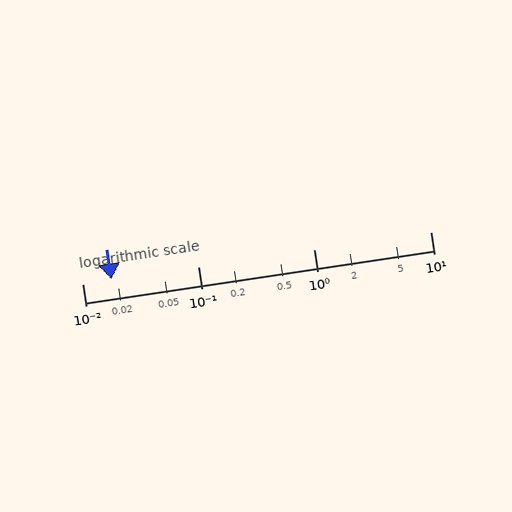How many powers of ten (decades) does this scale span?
The scale spans 3 decades, from 0.01 to 10.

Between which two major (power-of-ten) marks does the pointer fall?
The pointer is between 0.01 and 0.1.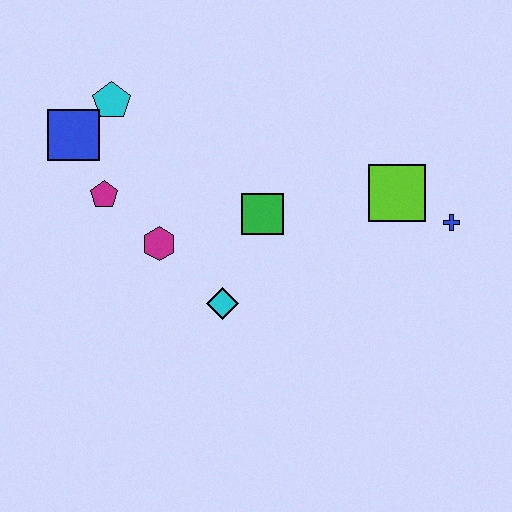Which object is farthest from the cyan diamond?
The blue cross is farthest from the cyan diamond.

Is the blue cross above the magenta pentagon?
No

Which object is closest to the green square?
The cyan diamond is closest to the green square.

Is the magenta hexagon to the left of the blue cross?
Yes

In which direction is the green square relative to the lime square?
The green square is to the left of the lime square.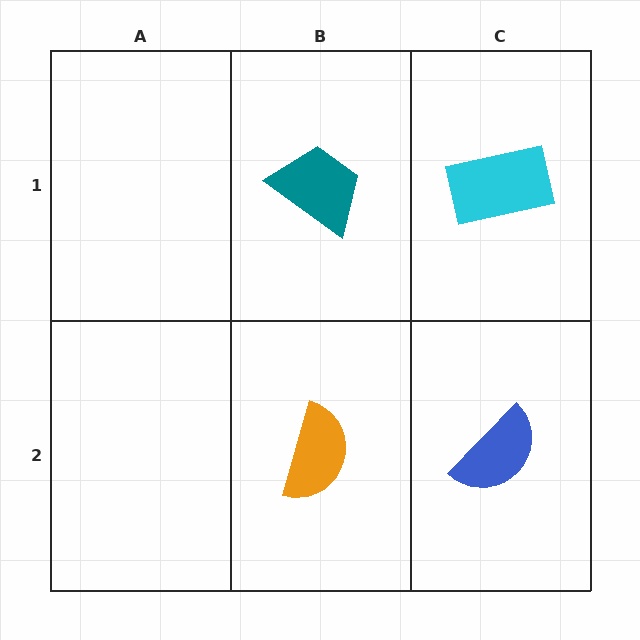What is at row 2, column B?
An orange semicircle.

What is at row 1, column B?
A teal trapezoid.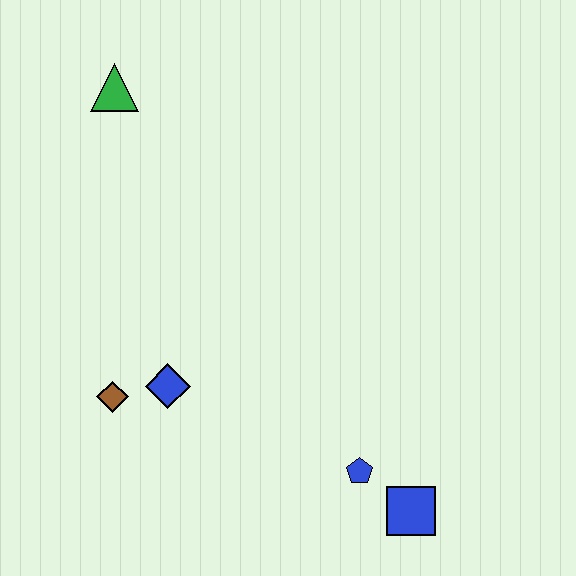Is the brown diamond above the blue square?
Yes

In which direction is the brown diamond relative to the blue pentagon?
The brown diamond is to the left of the blue pentagon.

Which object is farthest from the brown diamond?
The blue square is farthest from the brown diamond.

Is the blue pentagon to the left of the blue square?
Yes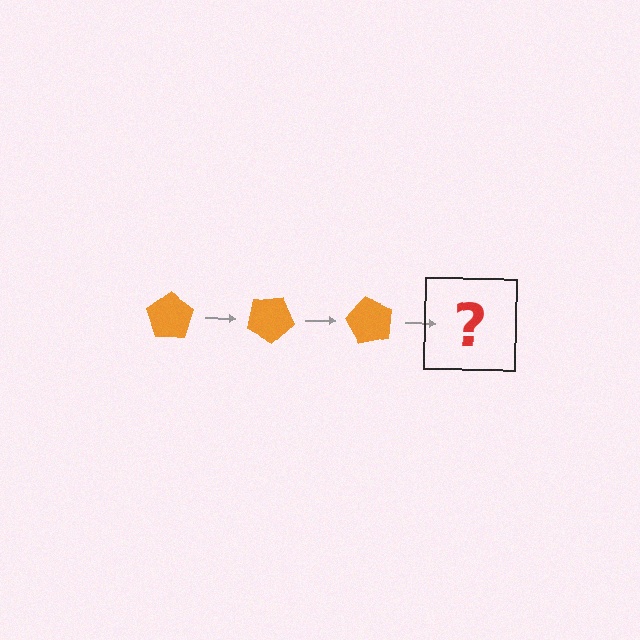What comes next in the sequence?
The next element should be an orange pentagon rotated 90 degrees.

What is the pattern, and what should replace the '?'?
The pattern is that the pentagon rotates 30 degrees each step. The '?' should be an orange pentagon rotated 90 degrees.